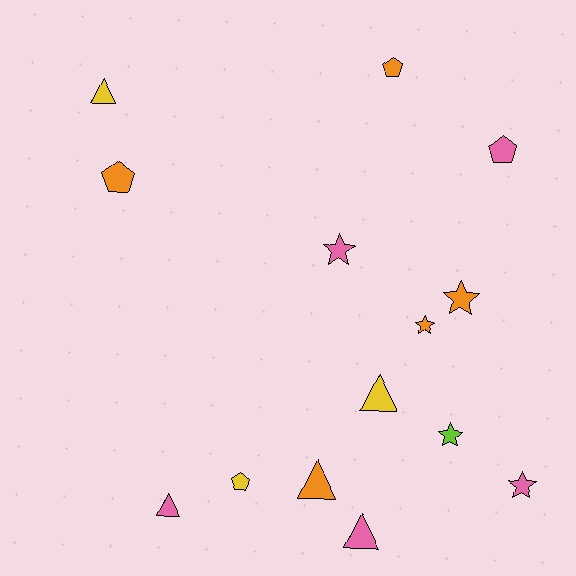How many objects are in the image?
There are 14 objects.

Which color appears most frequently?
Pink, with 5 objects.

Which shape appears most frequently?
Triangle, with 5 objects.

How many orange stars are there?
There are 2 orange stars.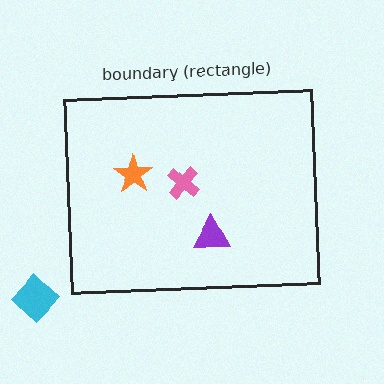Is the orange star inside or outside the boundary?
Inside.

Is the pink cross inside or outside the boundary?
Inside.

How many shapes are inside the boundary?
3 inside, 1 outside.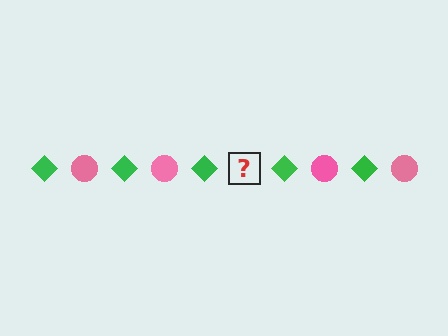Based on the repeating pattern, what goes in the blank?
The blank should be a pink circle.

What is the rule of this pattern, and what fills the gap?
The rule is that the pattern alternates between green diamond and pink circle. The gap should be filled with a pink circle.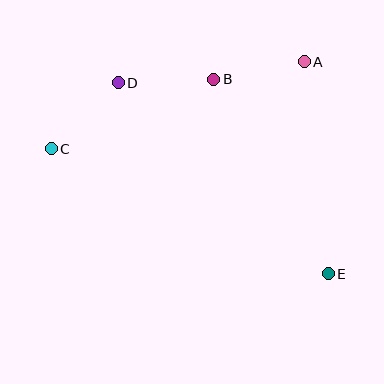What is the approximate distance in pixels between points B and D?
The distance between B and D is approximately 95 pixels.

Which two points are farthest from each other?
Points C and E are farthest from each other.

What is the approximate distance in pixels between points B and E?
The distance between B and E is approximately 226 pixels.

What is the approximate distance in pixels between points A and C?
The distance between A and C is approximately 267 pixels.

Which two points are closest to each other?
Points A and B are closest to each other.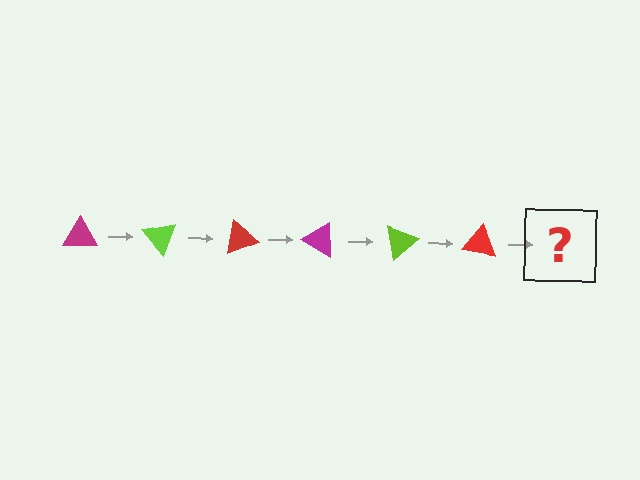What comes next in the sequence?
The next element should be a magenta triangle, rotated 300 degrees from the start.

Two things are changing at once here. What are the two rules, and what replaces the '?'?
The two rules are that it rotates 50 degrees each step and the color cycles through magenta, lime, and red. The '?' should be a magenta triangle, rotated 300 degrees from the start.